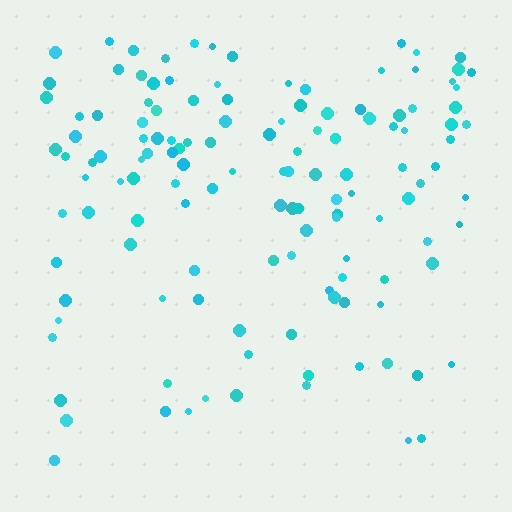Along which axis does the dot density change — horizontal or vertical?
Vertical.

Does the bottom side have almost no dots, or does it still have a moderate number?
Still a moderate number, just noticeably fewer than the top.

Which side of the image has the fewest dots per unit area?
The bottom.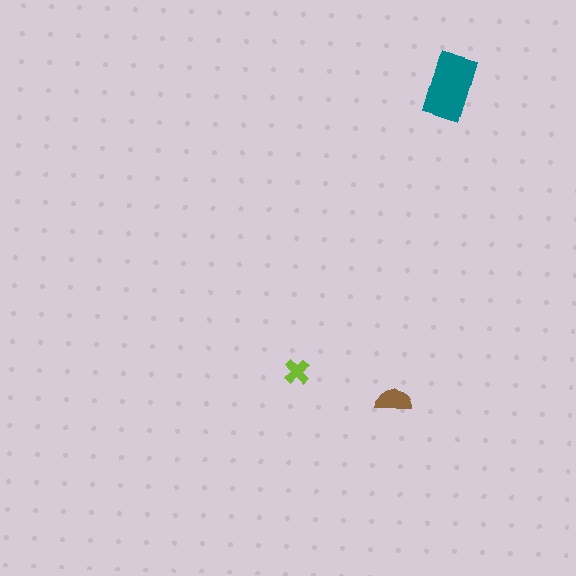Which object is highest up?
The teal rectangle is topmost.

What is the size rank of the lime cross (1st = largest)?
3rd.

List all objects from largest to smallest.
The teal rectangle, the brown semicircle, the lime cross.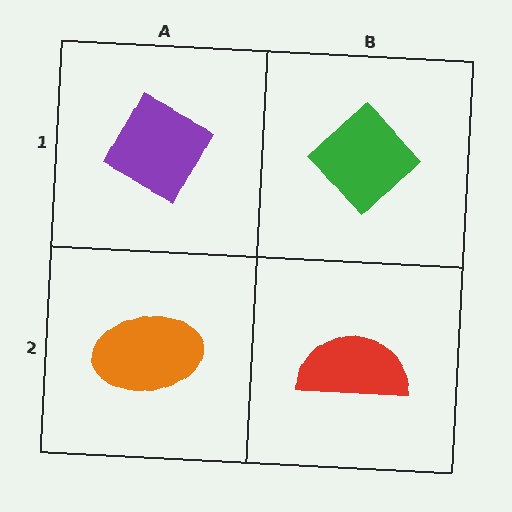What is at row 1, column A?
A purple diamond.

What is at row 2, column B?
A red semicircle.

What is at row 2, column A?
An orange ellipse.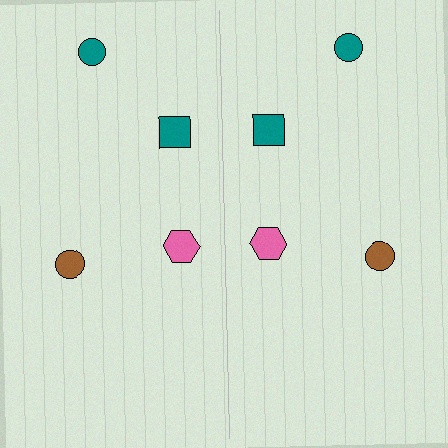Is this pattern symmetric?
Yes, this pattern has bilateral (reflection) symmetry.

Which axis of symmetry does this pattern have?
The pattern has a vertical axis of symmetry running through the center of the image.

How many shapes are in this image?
There are 8 shapes in this image.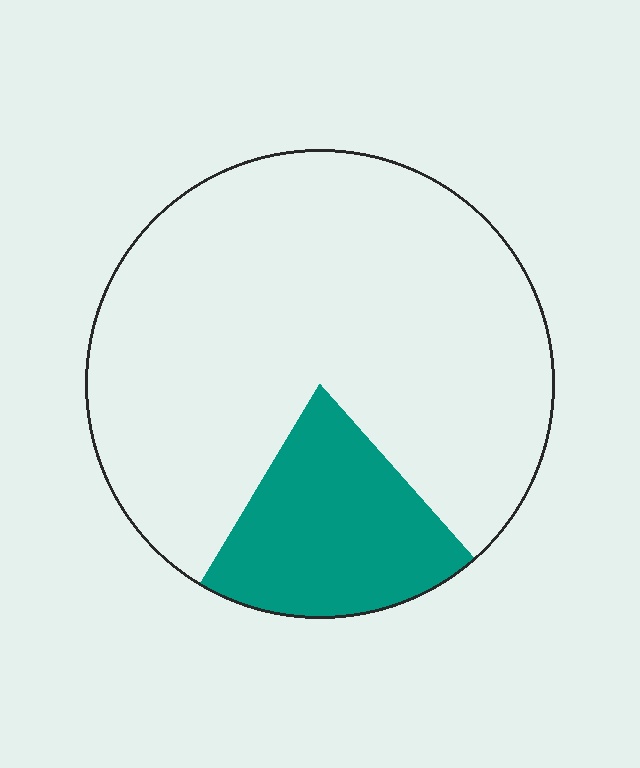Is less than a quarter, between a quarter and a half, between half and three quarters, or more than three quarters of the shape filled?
Less than a quarter.